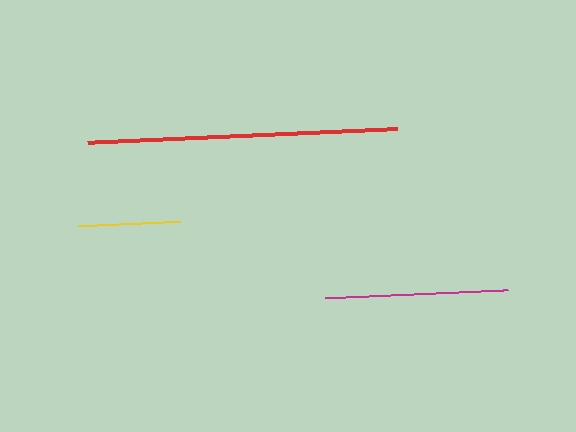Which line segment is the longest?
The red line is the longest at approximately 311 pixels.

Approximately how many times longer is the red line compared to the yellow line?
The red line is approximately 3.0 times the length of the yellow line.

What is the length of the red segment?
The red segment is approximately 311 pixels long.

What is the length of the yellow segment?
The yellow segment is approximately 102 pixels long.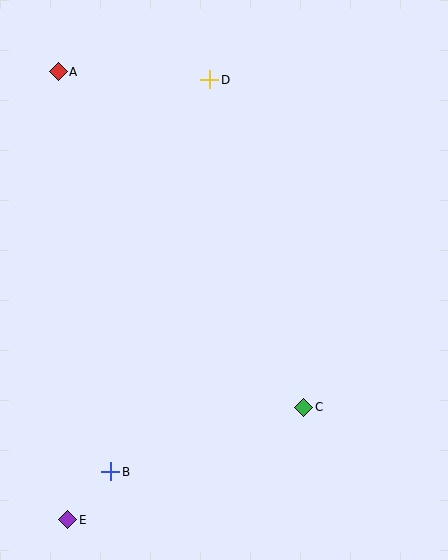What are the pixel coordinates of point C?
Point C is at (304, 407).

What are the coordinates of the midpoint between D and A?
The midpoint between D and A is at (134, 76).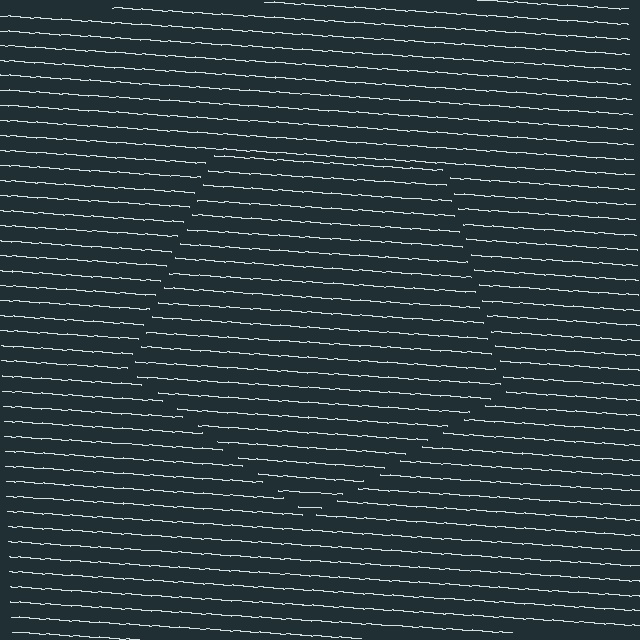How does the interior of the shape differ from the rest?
The interior of the shape contains the same grating, shifted by half a period — the contour is defined by the phase discontinuity where line-ends from the inner and outer gratings abut.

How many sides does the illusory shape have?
5 sides — the line-ends trace a pentagon.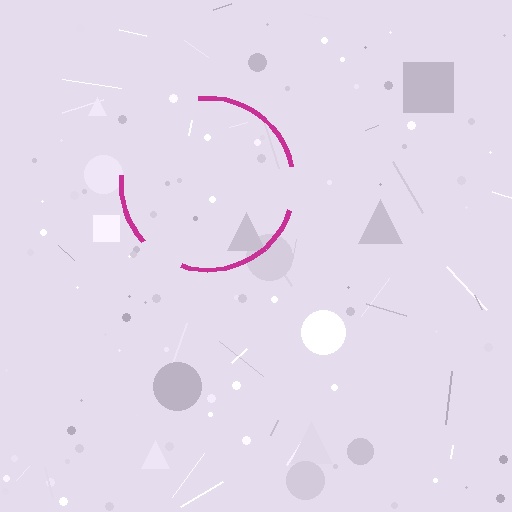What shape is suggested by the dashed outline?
The dashed outline suggests a circle.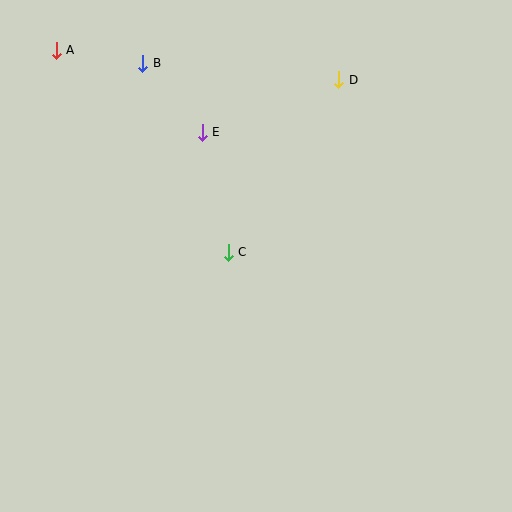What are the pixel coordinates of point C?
Point C is at (228, 252).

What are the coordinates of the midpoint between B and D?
The midpoint between B and D is at (241, 71).